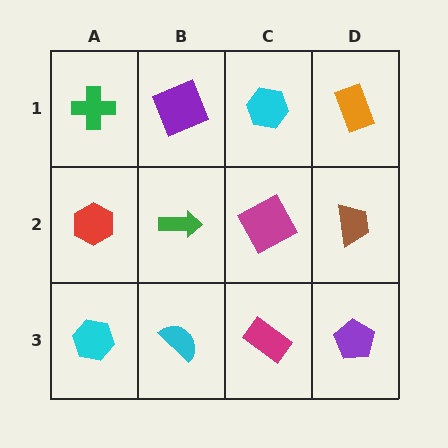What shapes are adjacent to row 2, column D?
An orange rectangle (row 1, column D), a purple pentagon (row 3, column D), a magenta square (row 2, column C).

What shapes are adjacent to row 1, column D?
A brown trapezoid (row 2, column D), a cyan hexagon (row 1, column C).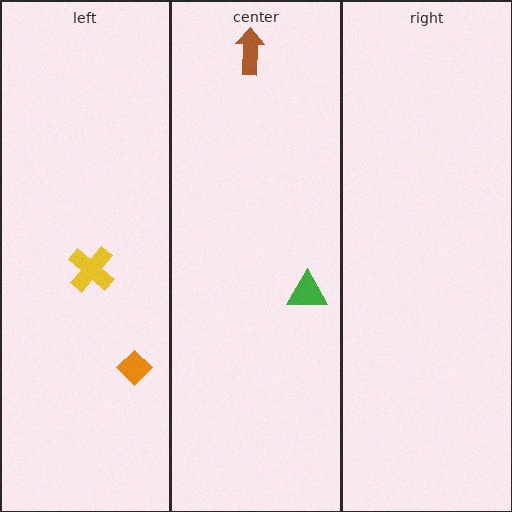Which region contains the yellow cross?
The left region.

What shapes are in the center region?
The green triangle, the brown arrow.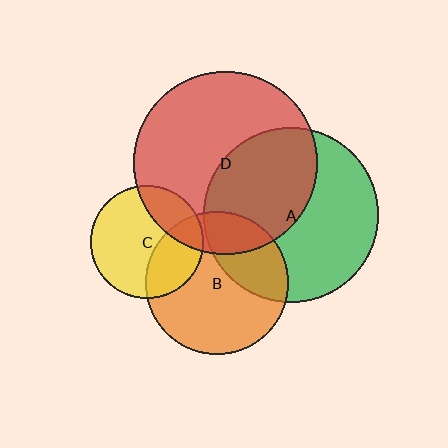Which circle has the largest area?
Circle D (red).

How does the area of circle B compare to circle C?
Approximately 1.6 times.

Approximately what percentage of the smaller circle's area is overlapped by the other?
Approximately 25%.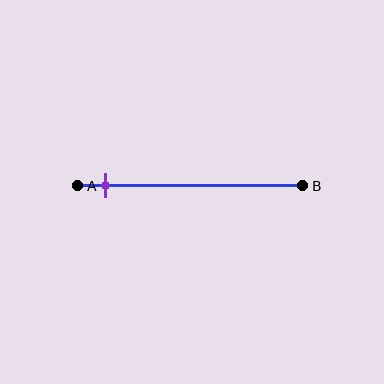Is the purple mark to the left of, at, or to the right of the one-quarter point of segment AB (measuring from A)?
The purple mark is to the left of the one-quarter point of segment AB.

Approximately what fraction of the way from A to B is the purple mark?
The purple mark is approximately 10% of the way from A to B.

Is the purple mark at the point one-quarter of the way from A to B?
No, the mark is at about 10% from A, not at the 25% one-quarter point.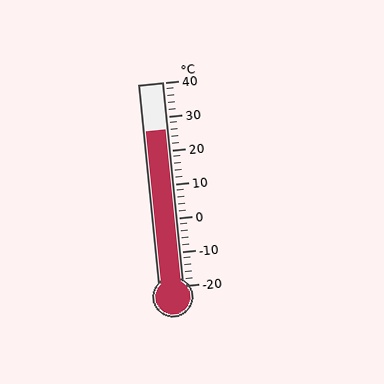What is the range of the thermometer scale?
The thermometer scale ranges from -20°C to 40°C.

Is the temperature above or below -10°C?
The temperature is above -10°C.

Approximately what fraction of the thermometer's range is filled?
The thermometer is filled to approximately 75% of its range.